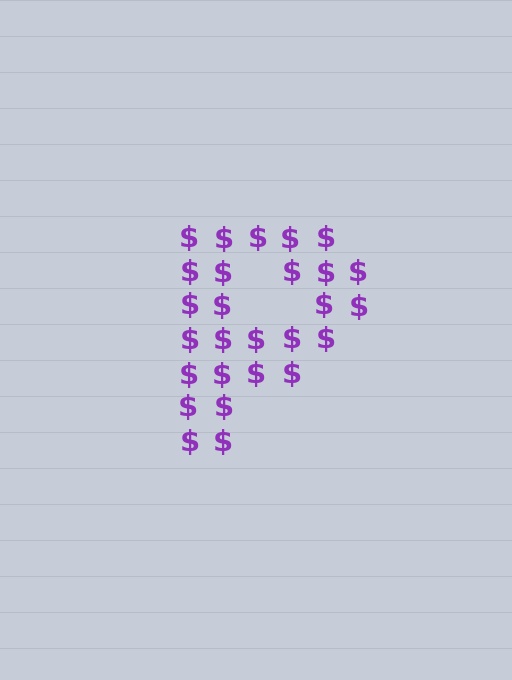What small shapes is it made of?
It is made of small dollar signs.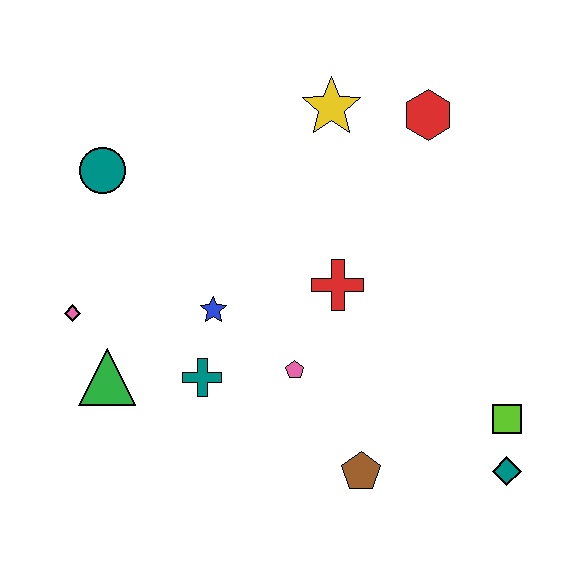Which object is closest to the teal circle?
The pink diamond is closest to the teal circle.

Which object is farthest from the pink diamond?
The teal diamond is farthest from the pink diamond.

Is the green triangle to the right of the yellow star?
No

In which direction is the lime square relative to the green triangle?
The lime square is to the right of the green triangle.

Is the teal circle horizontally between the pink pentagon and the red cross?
No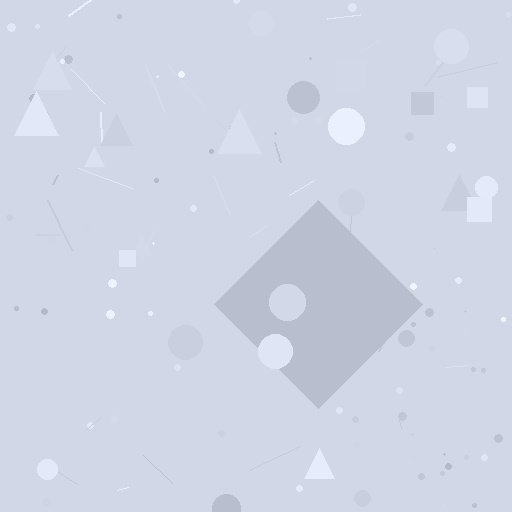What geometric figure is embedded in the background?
A diamond is embedded in the background.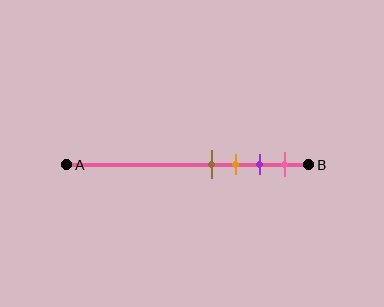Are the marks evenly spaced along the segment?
Yes, the marks are approximately evenly spaced.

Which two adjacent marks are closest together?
The brown and orange marks are the closest adjacent pair.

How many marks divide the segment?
There are 4 marks dividing the segment.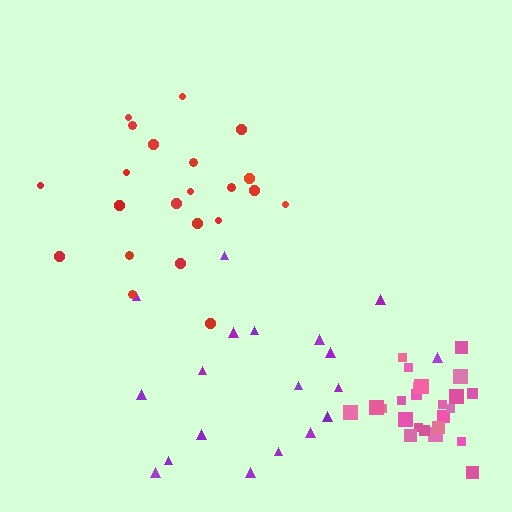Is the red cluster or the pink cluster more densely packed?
Pink.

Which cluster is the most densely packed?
Pink.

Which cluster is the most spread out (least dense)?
Purple.